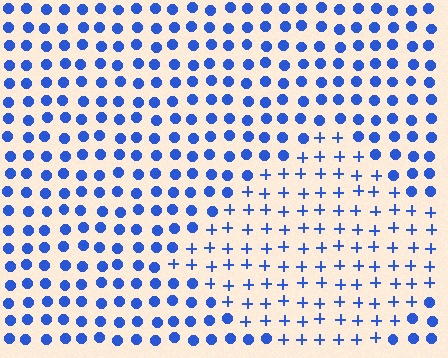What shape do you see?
I see a diamond.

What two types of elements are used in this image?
The image uses plus signs inside the diamond region and circles outside it.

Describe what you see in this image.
The image is filled with small blue elements arranged in a uniform grid. A diamond-shaped region contains plus signs, while the surrounding area contains circles. The boundary is defined purely by the change in element shape.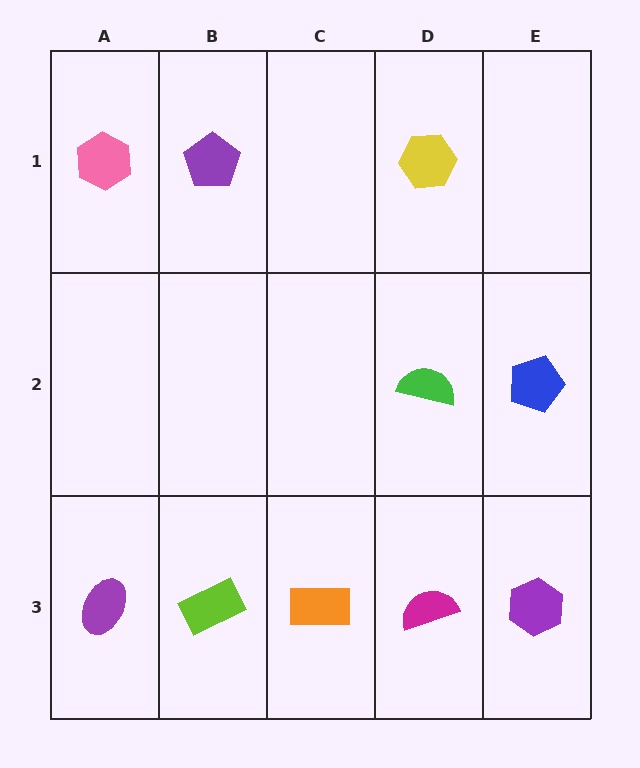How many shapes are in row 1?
3 shapes.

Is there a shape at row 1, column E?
No, that cell is empty.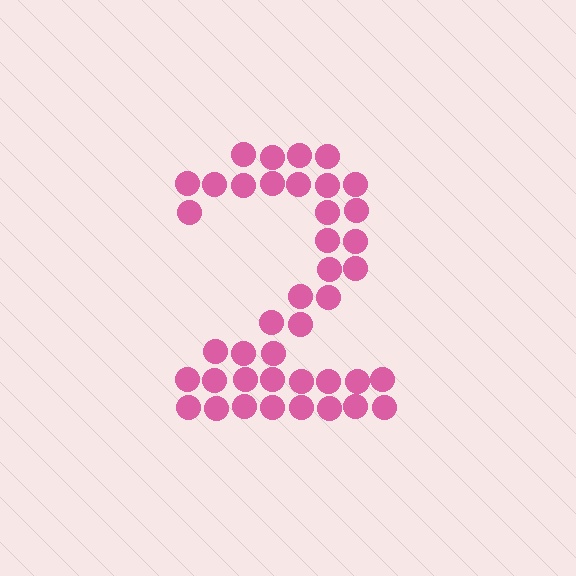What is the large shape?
The large shape is the digit 2.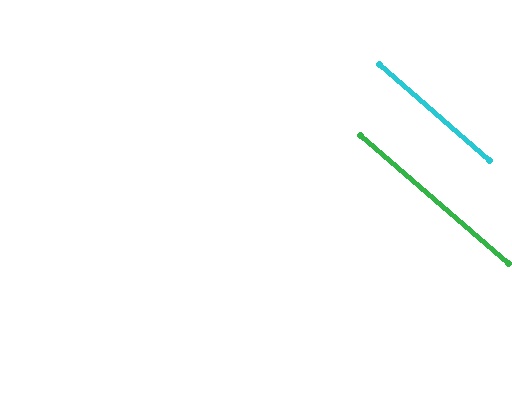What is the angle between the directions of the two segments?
Approximately 0 degrees.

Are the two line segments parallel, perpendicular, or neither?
Parallel — their directions differ by only 0.2°.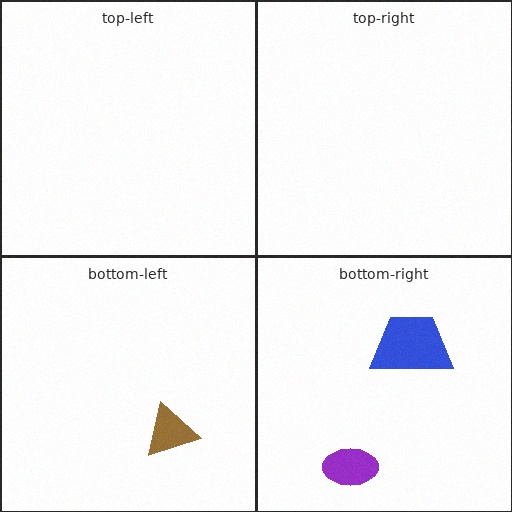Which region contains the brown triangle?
The bottom-left region.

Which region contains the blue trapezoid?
The bottom-right region.